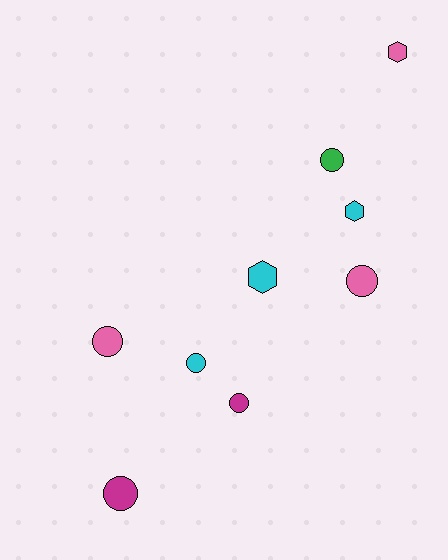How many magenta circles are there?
There are 2 magenta circles.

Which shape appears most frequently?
Circle, with 6 objects.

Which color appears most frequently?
Cyan, with 3 objects.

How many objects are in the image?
There are 9 objects.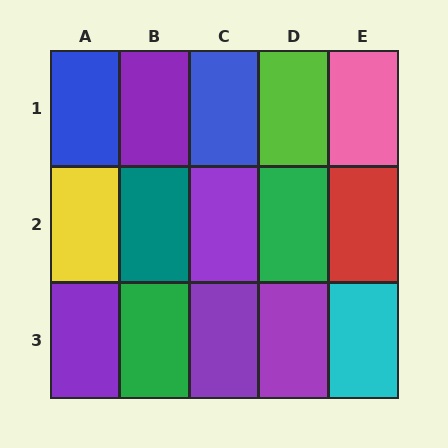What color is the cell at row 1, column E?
Pink.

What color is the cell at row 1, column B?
Purple.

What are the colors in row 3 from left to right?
Purple, green, purple, purple, cyan.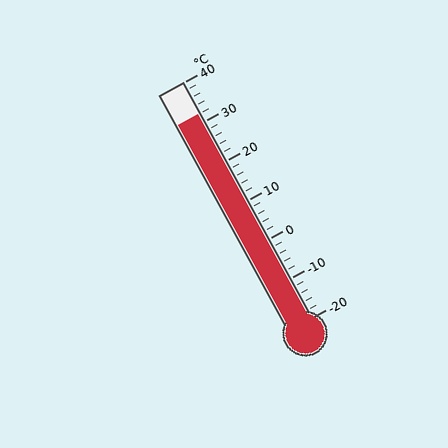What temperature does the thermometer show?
The thermometer shows approximately 32°C.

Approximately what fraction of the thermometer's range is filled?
The thermometer is filled to approximately 85% of its range.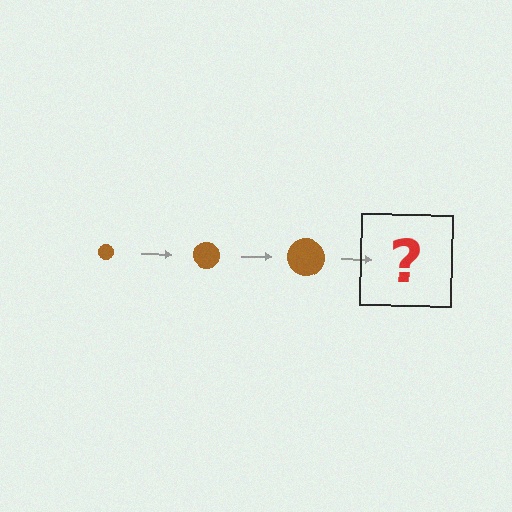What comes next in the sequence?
The next element should be a brown circle, larger than the previous one.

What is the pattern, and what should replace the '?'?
The pattern is that the circle gets progressively larger each step. The '?' should be a brown circle, larger than the previous one.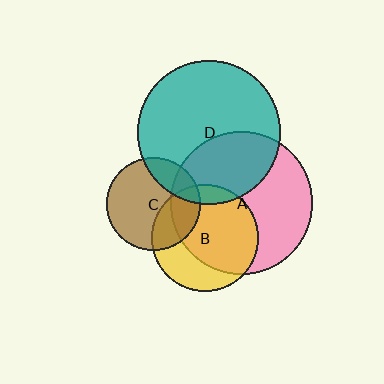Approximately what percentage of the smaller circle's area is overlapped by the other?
Approximately 25%.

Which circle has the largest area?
Circle D (teal).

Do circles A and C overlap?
Yes.